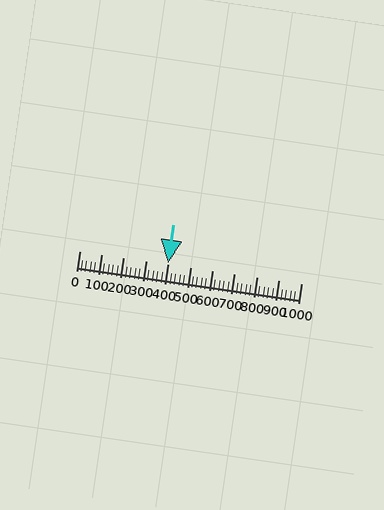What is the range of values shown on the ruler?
The ruler shows values from 0 to 1000.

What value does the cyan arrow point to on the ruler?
The cyan arrow points to approximately 400.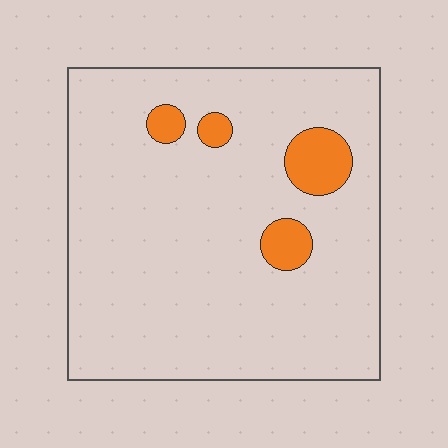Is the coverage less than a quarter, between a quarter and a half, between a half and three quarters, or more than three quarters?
Less than a quarter.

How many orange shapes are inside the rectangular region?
4.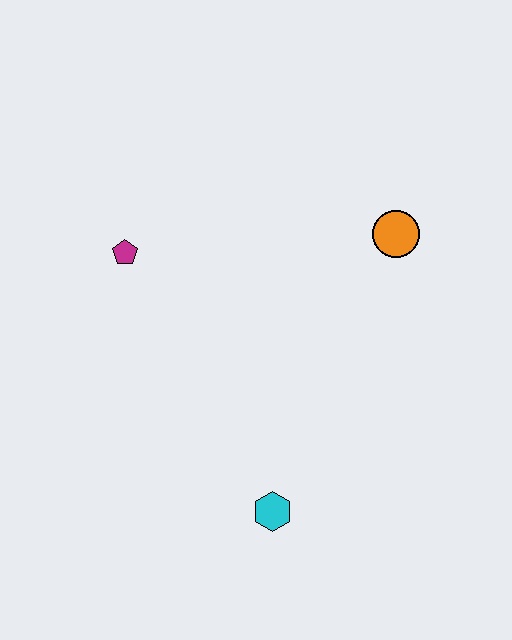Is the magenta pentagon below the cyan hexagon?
No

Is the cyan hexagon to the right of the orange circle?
No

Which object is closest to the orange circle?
The magenta pentagon is closest to the orange circle.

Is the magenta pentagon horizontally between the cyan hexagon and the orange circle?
No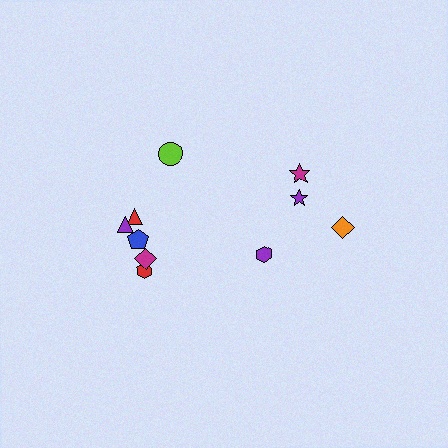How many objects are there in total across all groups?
There are 10 objects.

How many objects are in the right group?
There are 4 objects.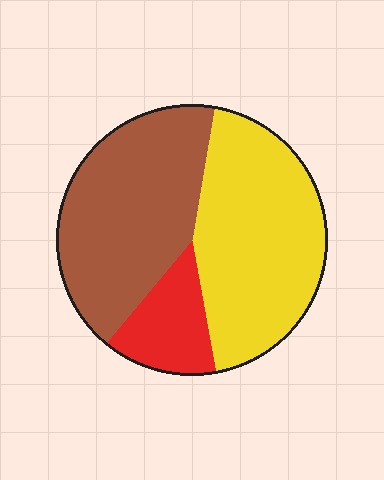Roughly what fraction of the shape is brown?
Brown covers around 40% of the shape.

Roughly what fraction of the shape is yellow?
Yellow covers 44% of the shape.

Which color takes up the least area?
Red, at roughly 15%.